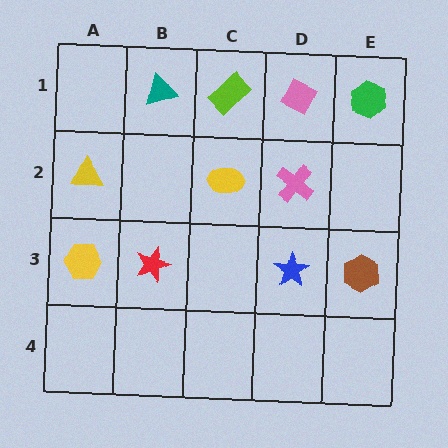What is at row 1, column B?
A teal triangle.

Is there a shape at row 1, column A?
No, that cell is empty.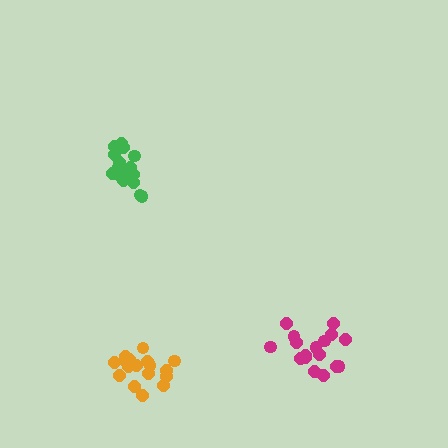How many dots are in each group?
Group 1: 17 dots, Group 2: 18 dots, Group 3: 17 dots (52 total).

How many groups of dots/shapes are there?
There are 3 groups.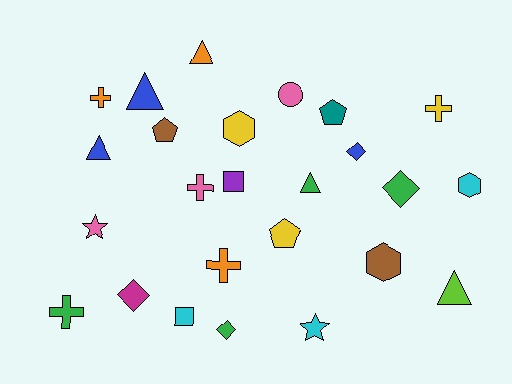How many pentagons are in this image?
There are 3 pentagons.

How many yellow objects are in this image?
There are 3 yellow objects.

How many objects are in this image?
There are 25 objects.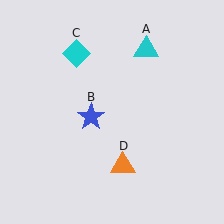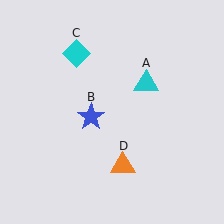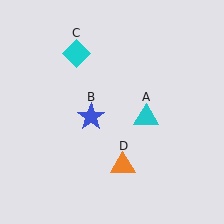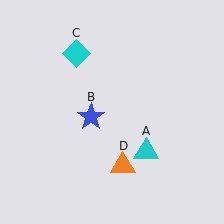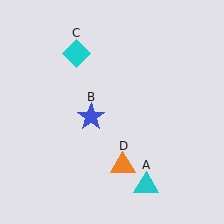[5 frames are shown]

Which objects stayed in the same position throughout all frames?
Blue star (object B) and cyan diamond (object C) and orange triangle (object D) remained stationary.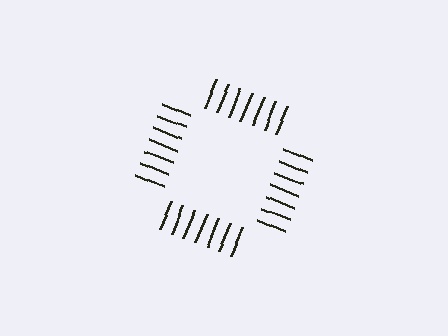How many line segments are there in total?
28 — 7 along each of the 4 edges.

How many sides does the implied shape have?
4 sides — the line-ends trace a square.